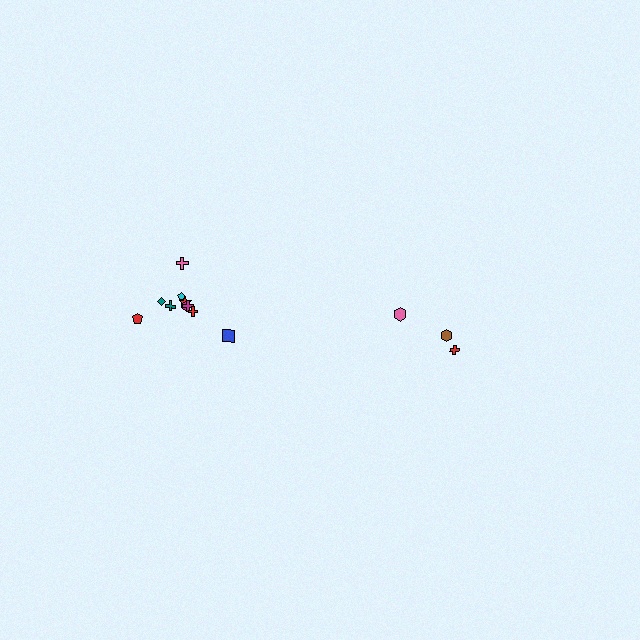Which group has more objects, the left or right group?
The left group.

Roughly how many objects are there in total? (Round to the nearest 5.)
Roughly 15 objects in total.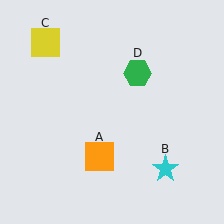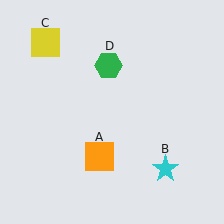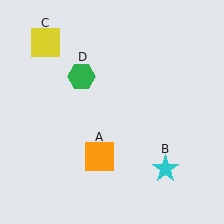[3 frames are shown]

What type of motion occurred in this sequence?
The green hexagon (object D) rotated counterclockwise around the center of the scene.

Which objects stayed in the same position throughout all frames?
Orange square (object A) and cyan star (object B) and yellow square (object C) remained stationary.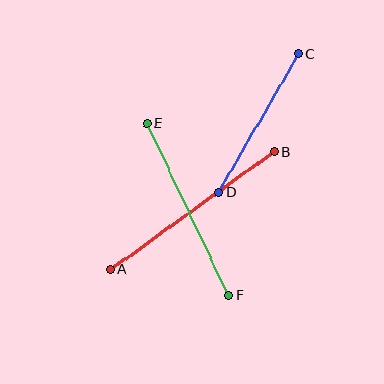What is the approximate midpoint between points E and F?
The midpoint is at approximately (187, 209) pixels.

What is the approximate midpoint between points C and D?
The midpoint is at approximately (259, 123) pixels.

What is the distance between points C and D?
The distance is approximately 159 pixels.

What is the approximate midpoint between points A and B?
The midpoint is at approximately (192, 210) pixels.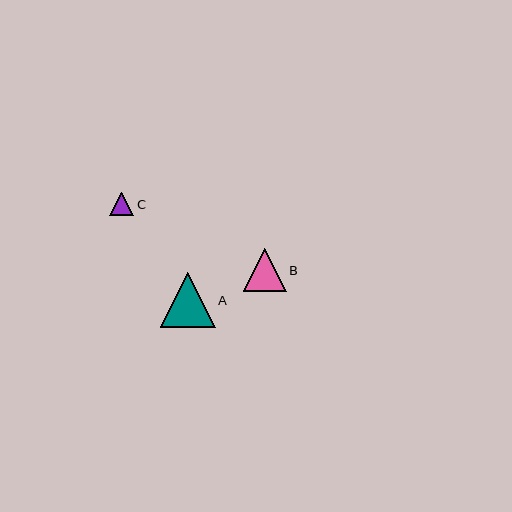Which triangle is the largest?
Triangle A is the largest with a size of approximately 55 pixels.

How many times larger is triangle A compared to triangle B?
Triangle A is approximately 1.3 times the size of triangle B.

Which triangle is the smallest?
Triangle C is the smallest with a size of approximately 24 pixels.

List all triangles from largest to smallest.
From largest to smallest: A, B, C.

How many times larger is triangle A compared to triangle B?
Triangle A is approximately 1.3 times the size of triangle B.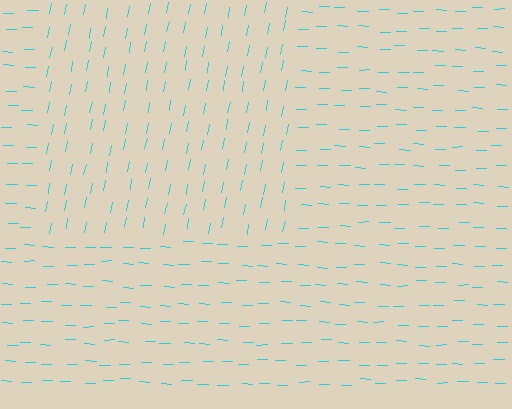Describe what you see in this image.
The image is filled with small cyan line segments. A rectangle region in the image has lines oriented differently from the surrounding lines, creating a visible texture boundary.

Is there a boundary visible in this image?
Yes, there is a texture boundary formed by a change in line orientation.